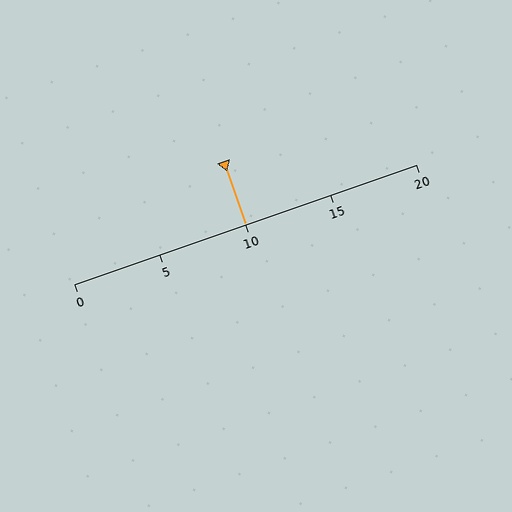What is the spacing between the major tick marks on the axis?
The major ticks are spaced 5 apart.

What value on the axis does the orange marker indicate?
The marker indicates approximately 10.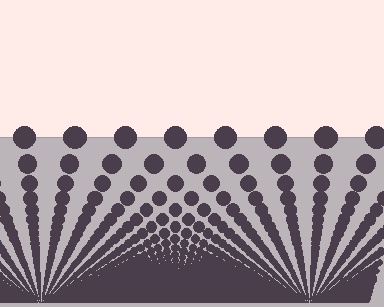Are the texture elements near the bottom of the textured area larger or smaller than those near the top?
Smaller. The gradient is inverted — elements near the bottom are smaller and denser.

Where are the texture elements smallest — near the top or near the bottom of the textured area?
Near the bottom.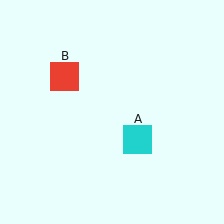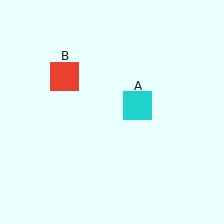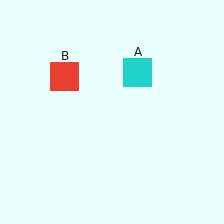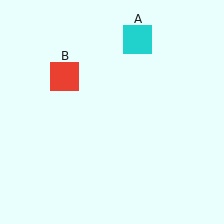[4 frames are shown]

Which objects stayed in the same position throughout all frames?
Red square (object B) remained stationary.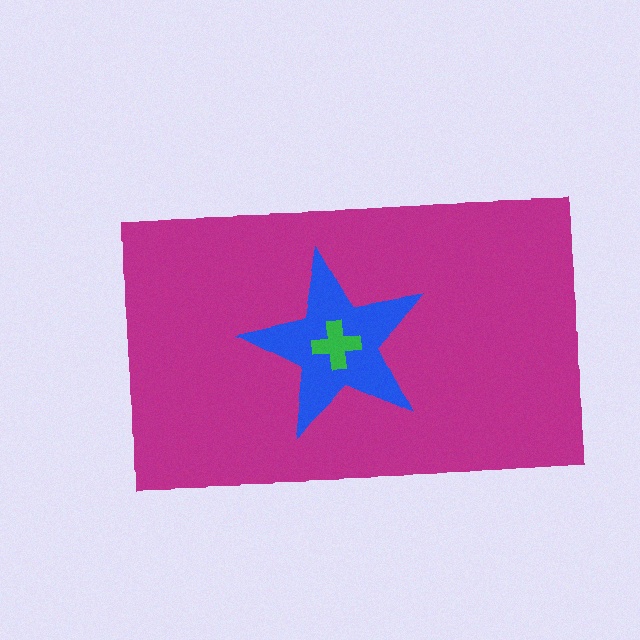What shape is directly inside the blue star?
The green cross.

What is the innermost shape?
The green cross.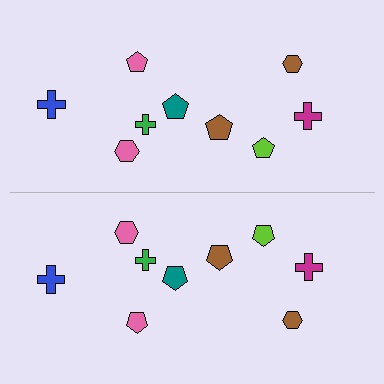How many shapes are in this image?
There are 18 shapes in this image.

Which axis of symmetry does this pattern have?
The pattern has a horizontal axis of symmetry running through the center of the image.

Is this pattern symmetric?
Yes, this pattern has bilateral (reflection) symmetry.